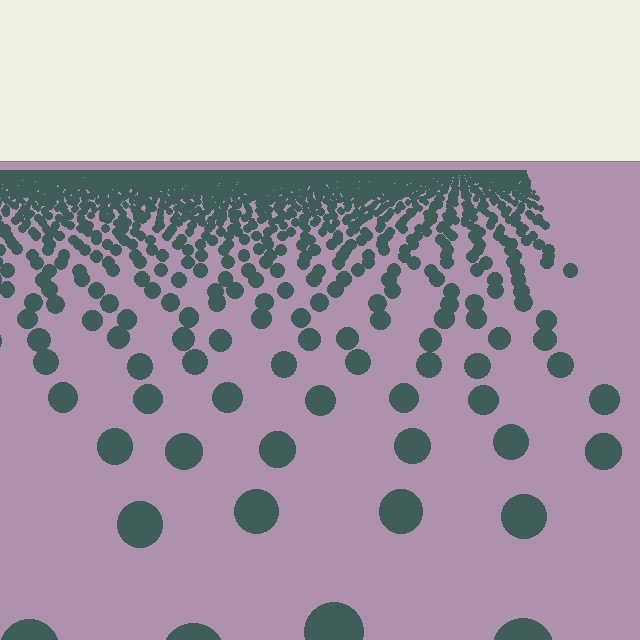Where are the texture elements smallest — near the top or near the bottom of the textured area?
Near the top.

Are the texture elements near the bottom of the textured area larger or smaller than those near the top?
Larger. Near the bottom, elements are closer to the viewer and appear at a bigger on-screen size.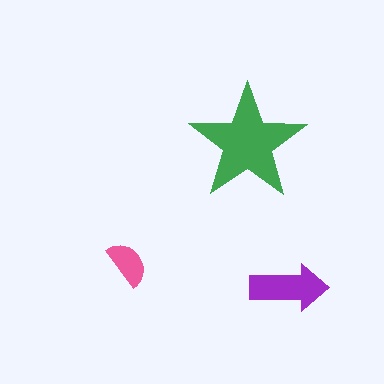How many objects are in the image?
There are 3 objects in the image.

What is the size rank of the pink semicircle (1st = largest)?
3rd.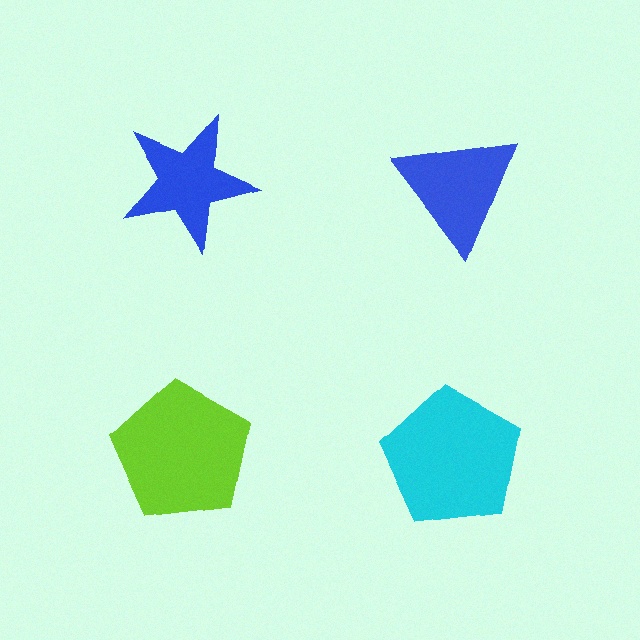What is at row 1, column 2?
A blue triangle.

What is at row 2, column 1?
A lime pentagon.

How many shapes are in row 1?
2 shapes.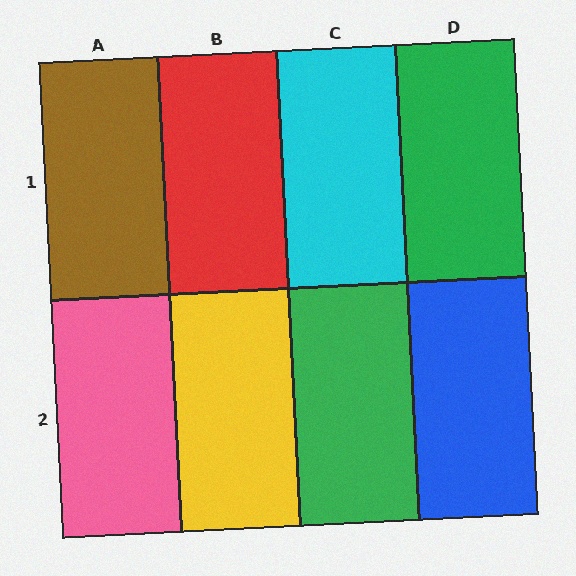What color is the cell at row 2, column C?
Green.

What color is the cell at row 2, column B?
Yellow.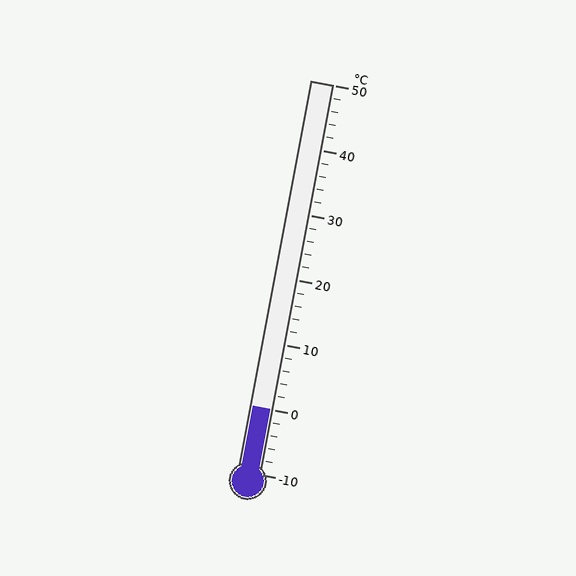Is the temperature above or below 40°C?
The temperature is below 40°C.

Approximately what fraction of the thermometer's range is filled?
The thermometer is filled to approximately 15% of its range.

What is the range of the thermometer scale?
The thermometer scale ranges from -10°C to 50°C.